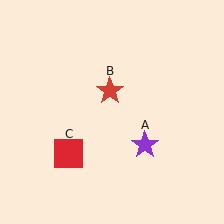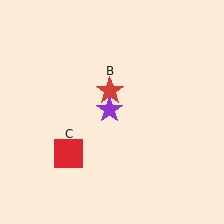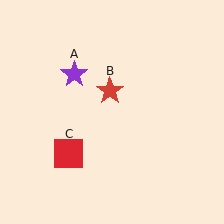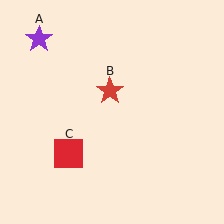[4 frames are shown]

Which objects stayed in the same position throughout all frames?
Red star (object B) and red square (object C) remained stationary.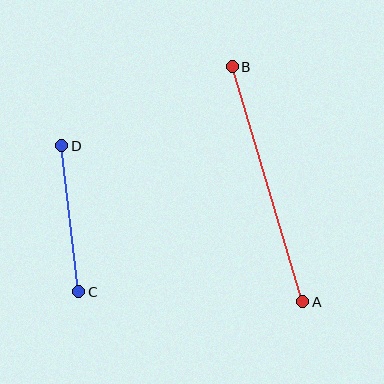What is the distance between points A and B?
The distance is approximately 245 pixels.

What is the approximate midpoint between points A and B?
The midpoint is at approximately (268, 184) pixels.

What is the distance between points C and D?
The distance is approximately 147 pixels.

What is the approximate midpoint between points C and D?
The midpoint is at approximately (70, 219) pixels.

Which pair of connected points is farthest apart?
Points A and B are farthest apart.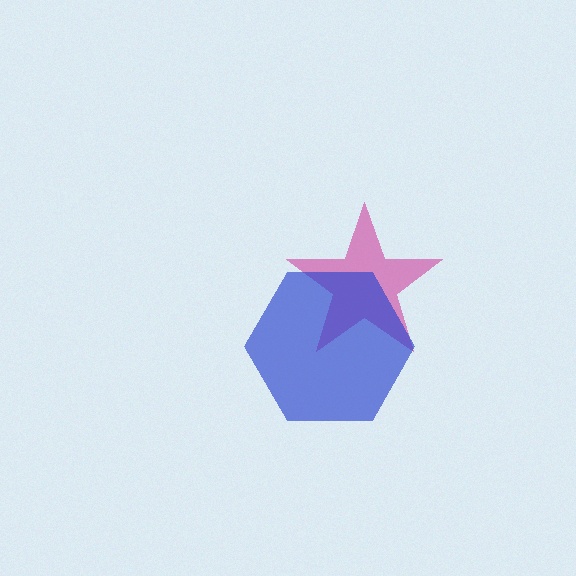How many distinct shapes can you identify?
There are 2 distinct shapes: a magenta star, a blue hexagon.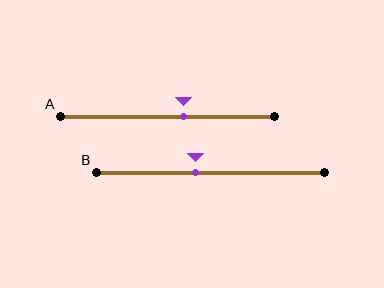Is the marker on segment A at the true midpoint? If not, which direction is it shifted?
No, the marker on segment A is shifted to the right by about 8% of the segment length.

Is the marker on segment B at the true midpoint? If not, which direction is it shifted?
No, the marker on segment B is shifted to the left by about 6% of the segment length.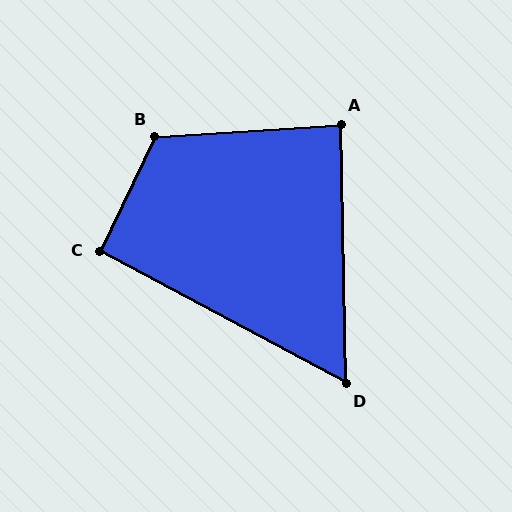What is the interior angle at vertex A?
Approximately 87 degrees (approximately right).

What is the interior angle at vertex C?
Approximately 93 degrees (approximately right).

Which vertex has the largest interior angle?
B, at approximately 119 degrees.